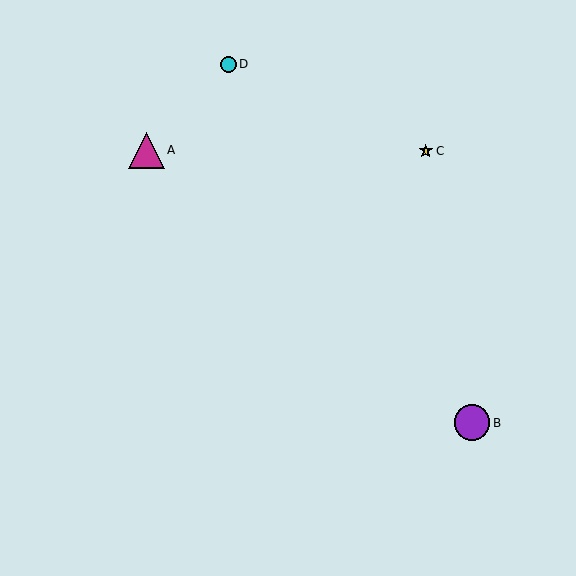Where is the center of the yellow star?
The center of the yellow star is at (426, 151).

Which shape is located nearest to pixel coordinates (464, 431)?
The purple circle (labeled B) at (472, 423) is nearest to that location.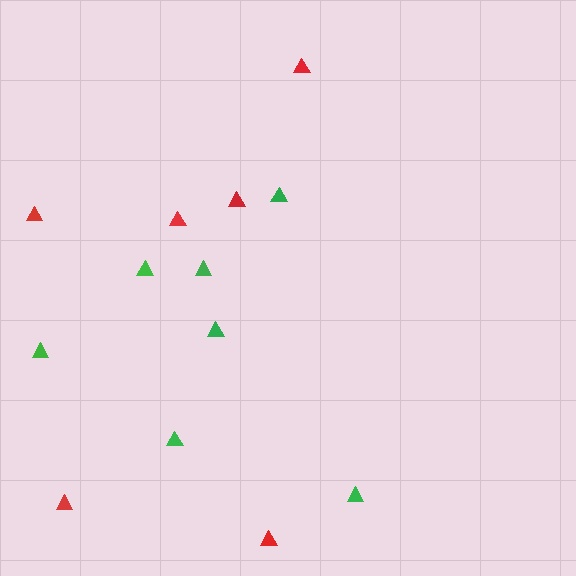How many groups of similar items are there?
There are 2 groups: one group of red triangles (6) and one group of green triangles (7).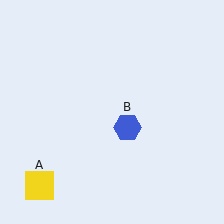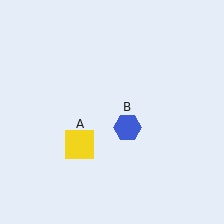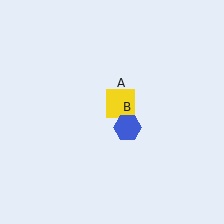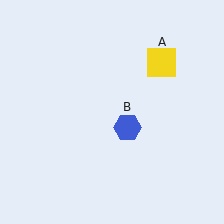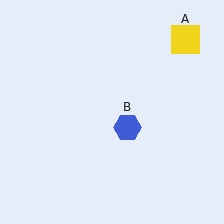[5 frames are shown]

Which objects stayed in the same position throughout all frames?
Blue hexagon (object B) remained stationary.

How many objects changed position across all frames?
1 object changed position: yellow square (object A).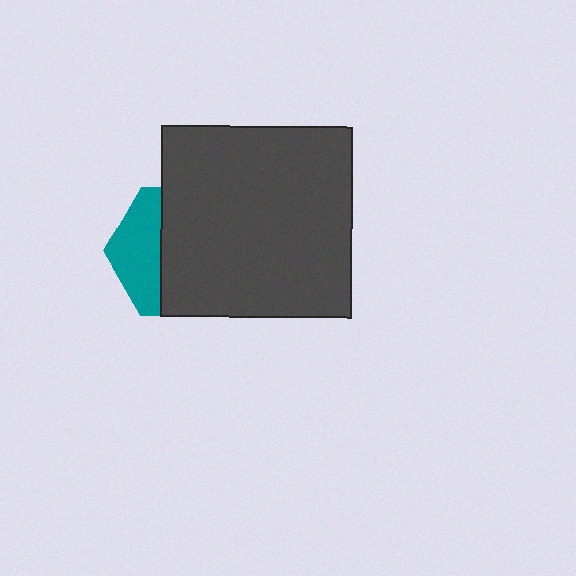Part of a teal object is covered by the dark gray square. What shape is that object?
It is a hexagon.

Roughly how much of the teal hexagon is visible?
A small part of it is visible (roughly 34%).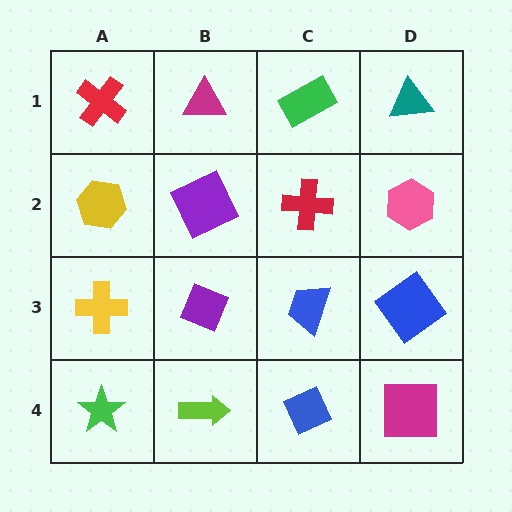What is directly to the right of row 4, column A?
A lime arrow.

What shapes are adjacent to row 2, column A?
A red cross (row 1, column A), a yellow cross (row 3, column A), a purple square (row 2, column B).